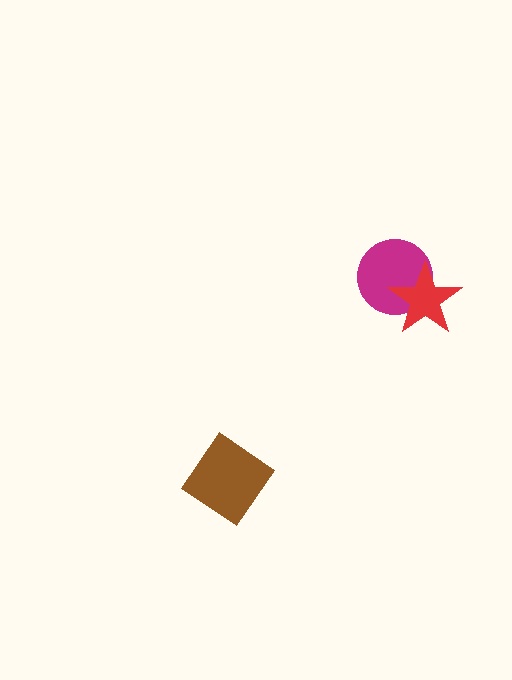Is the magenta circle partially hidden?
Yes, it is partially covered by another shape.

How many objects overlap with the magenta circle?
1 object overlaps with the magenta circle.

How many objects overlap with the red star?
1 object overlaps with the red star.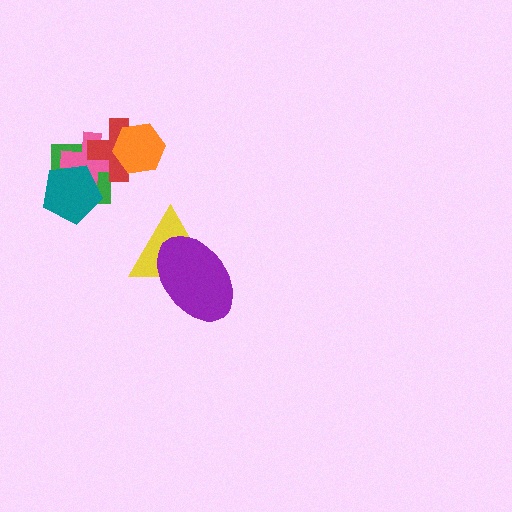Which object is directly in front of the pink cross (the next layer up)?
The red cross is directly in front of the pink cross.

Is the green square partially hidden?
Yes, it is partially covered by another shape.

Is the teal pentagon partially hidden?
No, no other shape covers it.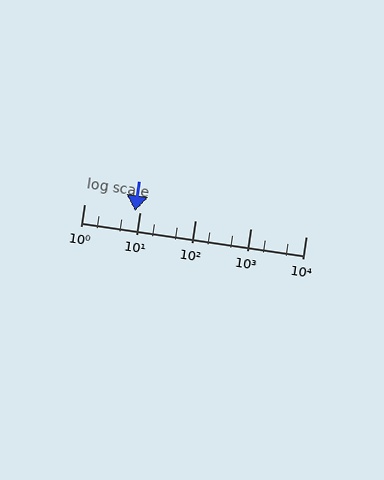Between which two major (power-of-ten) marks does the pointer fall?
The pointer is between 1 and 10.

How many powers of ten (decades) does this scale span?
The scale spans 4 decades, from 1 to 10000.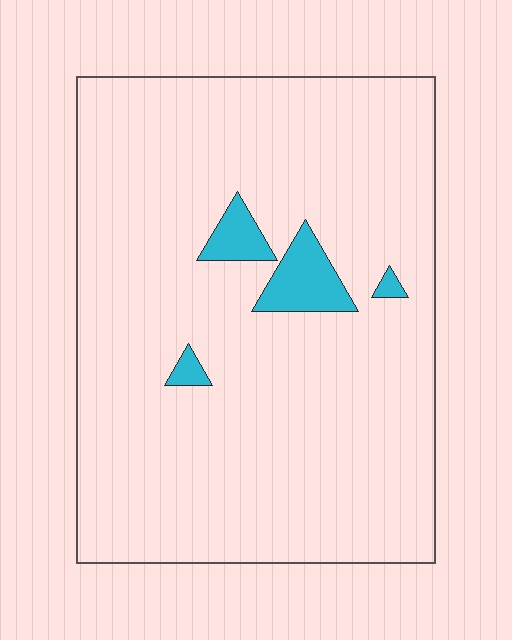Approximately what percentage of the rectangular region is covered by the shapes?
Approximately 5%.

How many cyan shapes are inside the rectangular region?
4.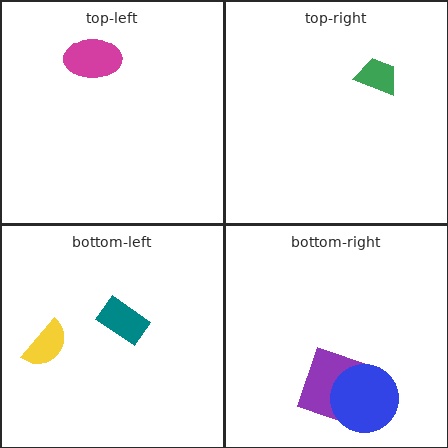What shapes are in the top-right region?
The green trapezoid.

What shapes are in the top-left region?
The magenta ellipse.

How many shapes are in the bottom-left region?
2.